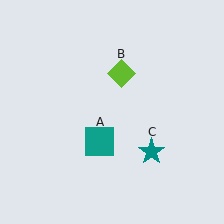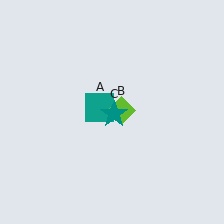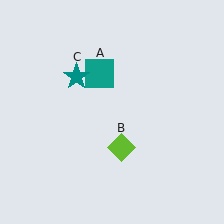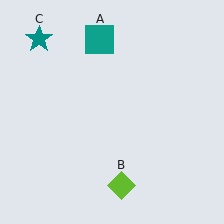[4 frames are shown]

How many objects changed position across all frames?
3 objects changed position: teal square (object A), lime diamond (object B), teal star (object C).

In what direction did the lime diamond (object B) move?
The lime diamond (object B) moved down.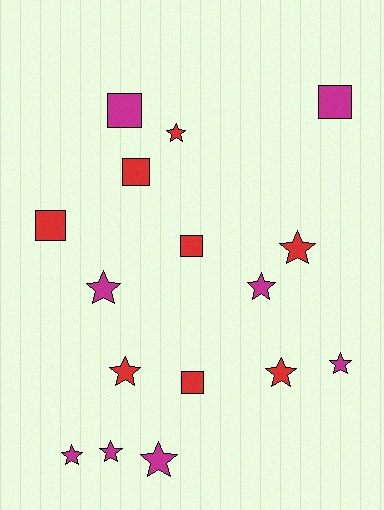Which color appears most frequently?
Magenta, with 8 objects.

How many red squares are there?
There are 4 red squares.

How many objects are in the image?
There are 16 objects.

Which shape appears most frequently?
Star, with 10 objects.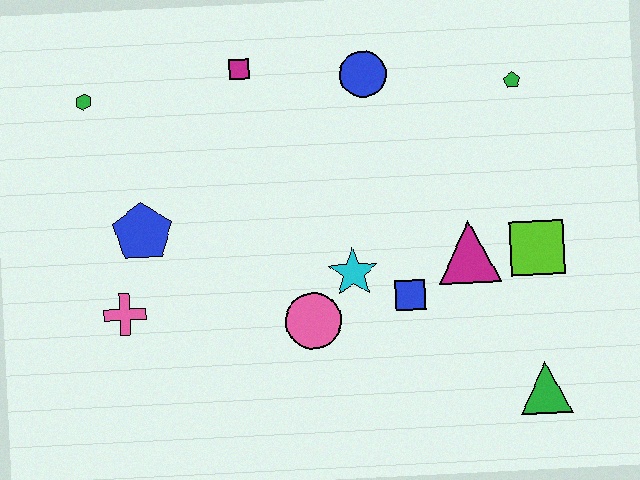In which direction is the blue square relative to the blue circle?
The blue square is below the blue circle.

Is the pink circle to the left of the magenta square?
No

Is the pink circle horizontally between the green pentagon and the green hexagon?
Yes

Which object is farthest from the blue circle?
The green triangle is farthest from the blue circle.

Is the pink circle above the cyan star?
No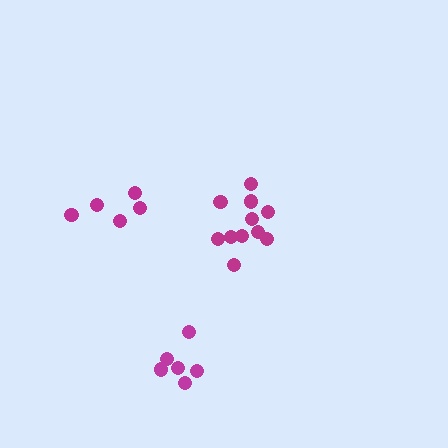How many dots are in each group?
Group 1: 6 dots, Group 2: 11 dots, Group 3: 5 dots (22 total).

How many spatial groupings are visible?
There are 3 spatial groupings.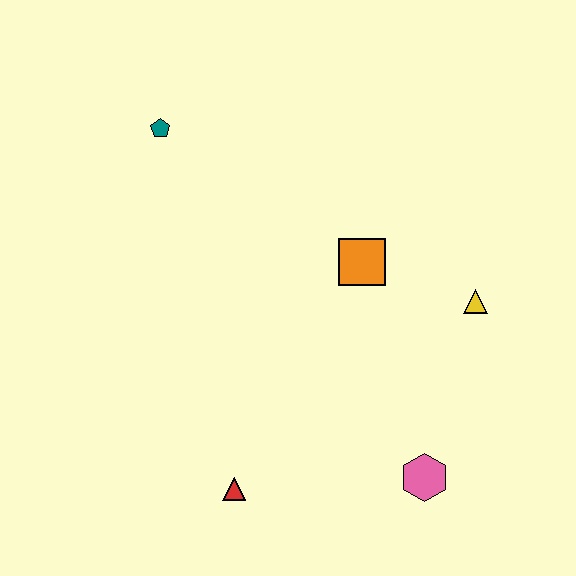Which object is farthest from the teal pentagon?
The pink hexagon is farthest from the teal pentagon.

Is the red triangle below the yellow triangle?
Yes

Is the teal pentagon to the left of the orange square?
Yes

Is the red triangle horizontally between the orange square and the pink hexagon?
No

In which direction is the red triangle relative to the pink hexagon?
The red triangle is to the left of the pink hexagon.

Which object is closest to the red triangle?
The pink hexagon is closest to the red triangle.